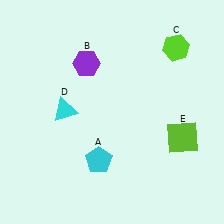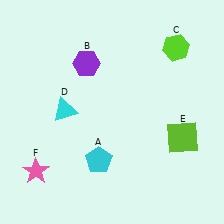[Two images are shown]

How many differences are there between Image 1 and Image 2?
There is 1 difference between the two images.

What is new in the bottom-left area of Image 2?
A pink star (F) was added in the bottom-left area of Image 2.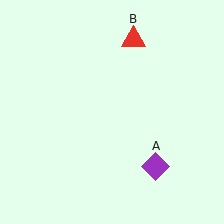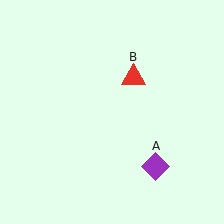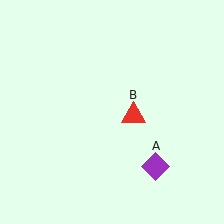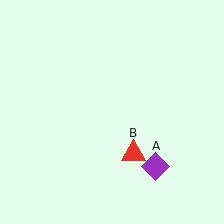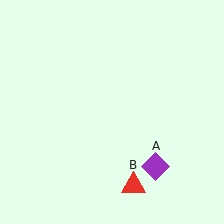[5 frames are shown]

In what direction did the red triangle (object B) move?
The red triangle (object B) moved down.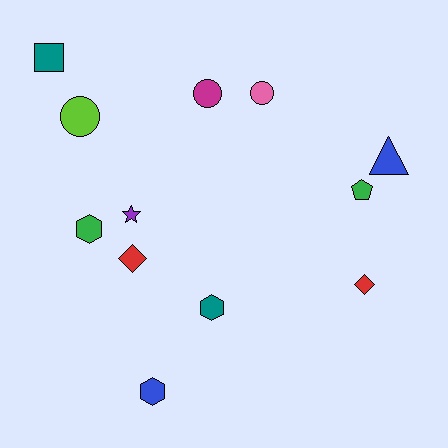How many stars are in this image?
There is 1 star.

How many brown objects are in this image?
There are no brown objects.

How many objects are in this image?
There are 12 objects.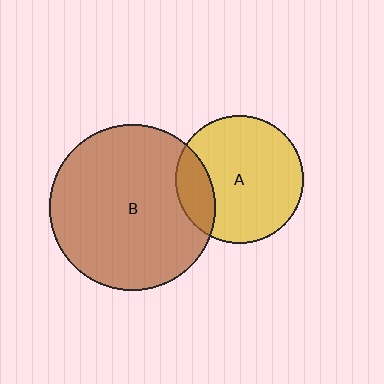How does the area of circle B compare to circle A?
Approximately 1.7 times.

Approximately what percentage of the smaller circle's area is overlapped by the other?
Approximately 20%.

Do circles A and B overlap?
Yes.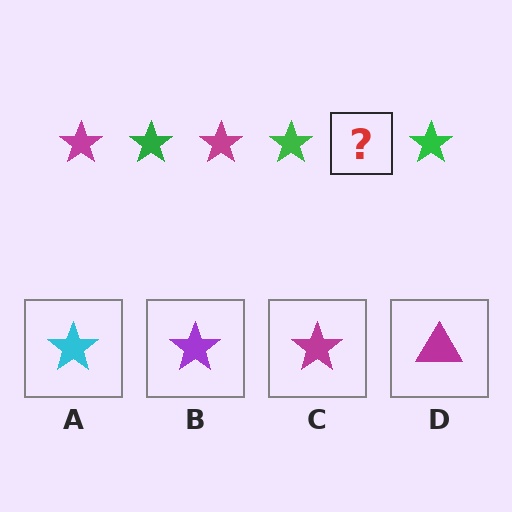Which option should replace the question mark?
Option C.